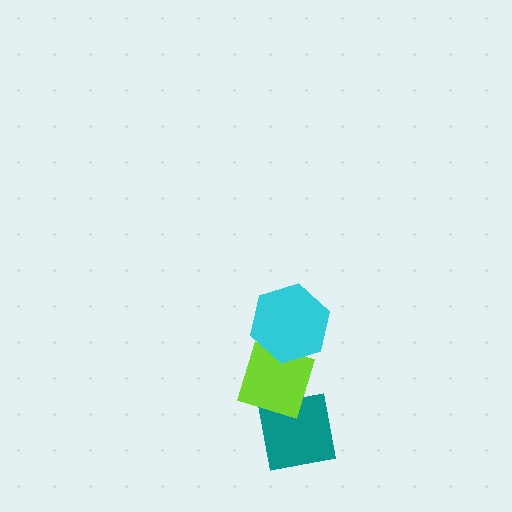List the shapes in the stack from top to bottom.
From top to bottom: the cyan hexagon, the lime diamond, the teal square.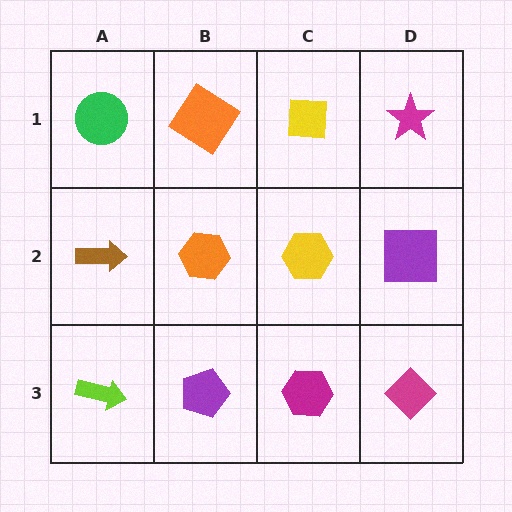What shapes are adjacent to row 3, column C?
A yellow hexagon (row 2, column C), a purple pentagon (row 3, column B), a magenta diamond (row 3, column D).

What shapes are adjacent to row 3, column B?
An orange hexagon (row 2, column B), a lime arrow (row 3, column A), a magenta hexagon (row 3, column C).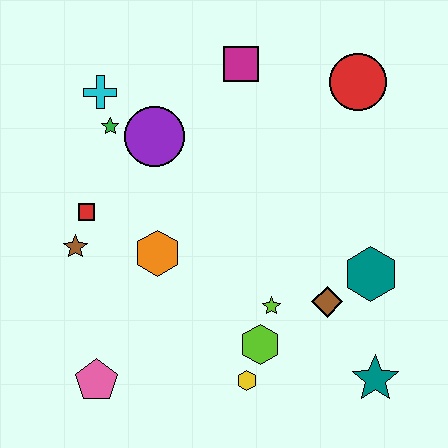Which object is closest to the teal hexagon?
The brown diamond is closest to the teal hexagon.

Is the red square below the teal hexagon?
No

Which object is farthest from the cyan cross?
The teal star is farthest from the cyan cross.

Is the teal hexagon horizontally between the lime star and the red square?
No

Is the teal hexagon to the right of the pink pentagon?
Yes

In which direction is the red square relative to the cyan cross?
The red square is below the cyan cross.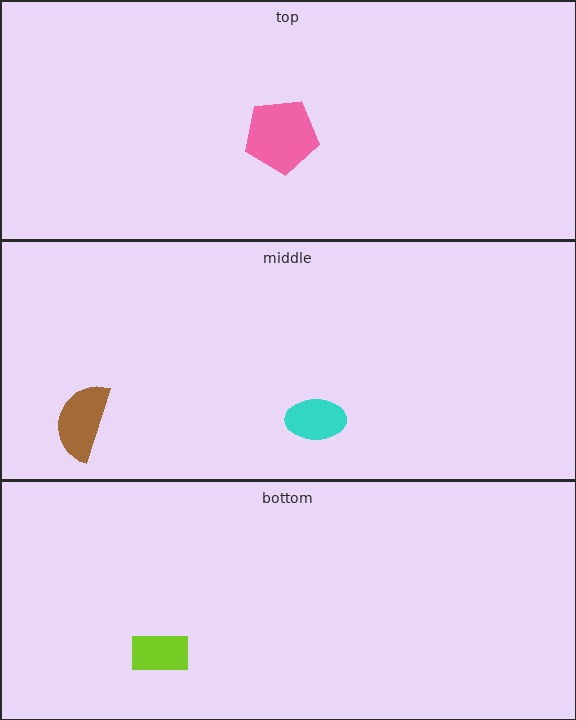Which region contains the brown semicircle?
The middle region.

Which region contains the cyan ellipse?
The middle region.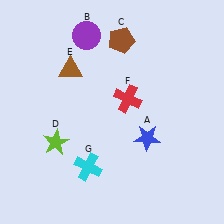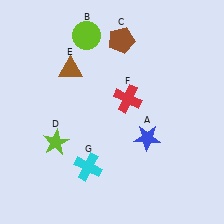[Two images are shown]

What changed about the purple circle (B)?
In Image 1, B is purple. In Image 2, it changed to lime.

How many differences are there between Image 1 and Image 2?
There is 1 difference between the two images.